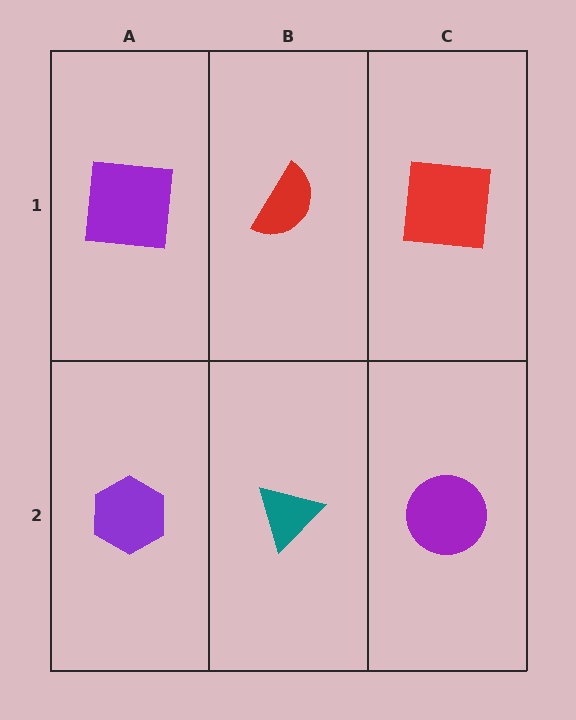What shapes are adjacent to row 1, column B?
A teal triangle (row 2, column B), a purple square (row 1, column A), a red square (row 1, column C).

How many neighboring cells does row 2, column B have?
3.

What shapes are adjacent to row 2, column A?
A purple square (row 1, column A), a teal triangle (row 2, column B).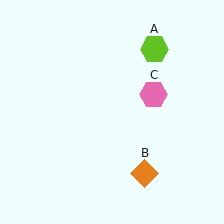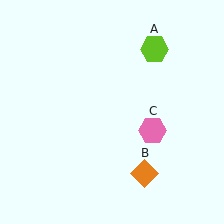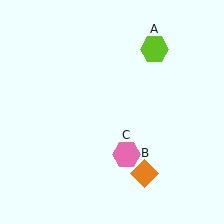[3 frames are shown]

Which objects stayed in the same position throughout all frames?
Lime hexagon (object A) and orange diamond (object B) remained stationary.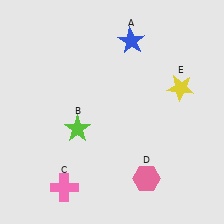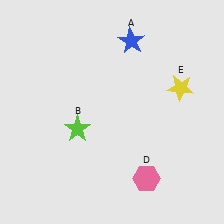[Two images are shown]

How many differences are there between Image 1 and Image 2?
There is 1 difference between the two images.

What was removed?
The pink cross (C) was removed in Image 2.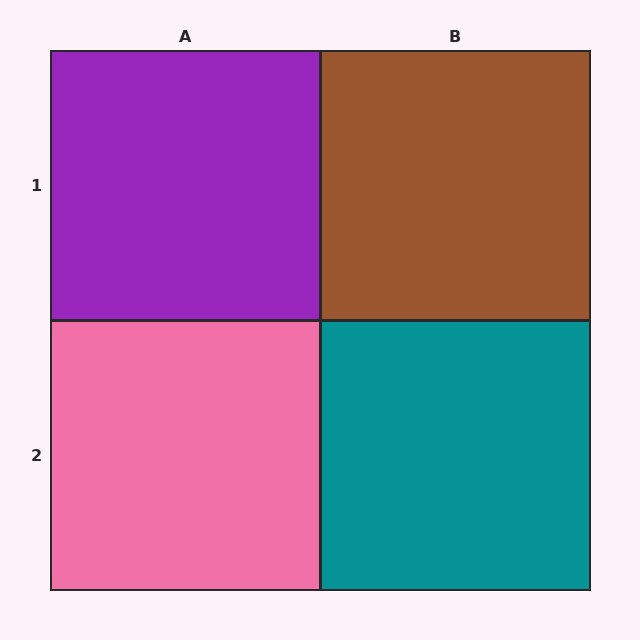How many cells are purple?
1 cell is purple.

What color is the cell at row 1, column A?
Purple.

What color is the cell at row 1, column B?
Brown.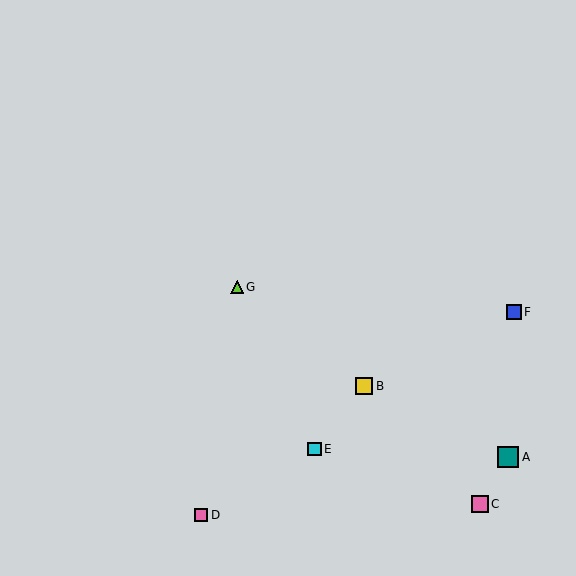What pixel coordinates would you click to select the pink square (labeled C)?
Click at (480, 504) to select the pink square C.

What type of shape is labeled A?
Shape A is a teal square.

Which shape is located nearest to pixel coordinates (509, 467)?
The teal square (labeled A) at (508, 457) is nearest to that location.